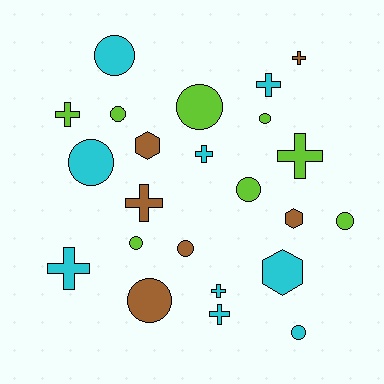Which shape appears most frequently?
Circle, with 11 objects.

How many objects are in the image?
There are 23 objects.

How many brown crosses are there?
There are 2 brown crosses.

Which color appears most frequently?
Cyan, with 9 objects.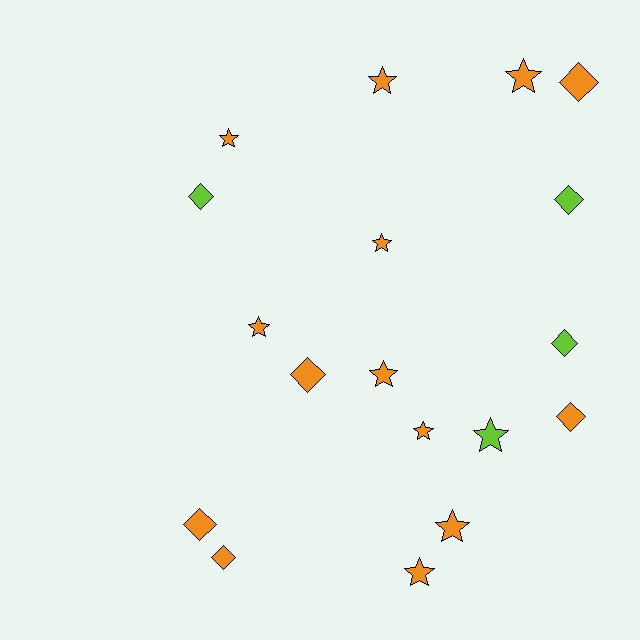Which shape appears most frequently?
Star, with 10 objects.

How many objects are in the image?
There are 18 objects.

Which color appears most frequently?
Orange, with 14 objects.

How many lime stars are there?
There is 1 lime star.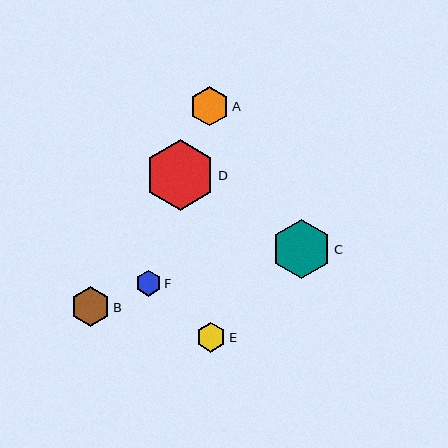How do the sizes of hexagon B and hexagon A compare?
Hexagon B and hexagon A are approximately the same size.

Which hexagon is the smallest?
Hexagon F is the smallest with a size of approximately 26 pixels.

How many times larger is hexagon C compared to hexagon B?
Hexagon C is approximately 1.5 times the size of hexagon B.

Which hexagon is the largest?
Hexagon D is the largest with a size of approximately 70 pixels.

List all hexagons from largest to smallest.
From largest to smallest: D, C, B, A, E, F.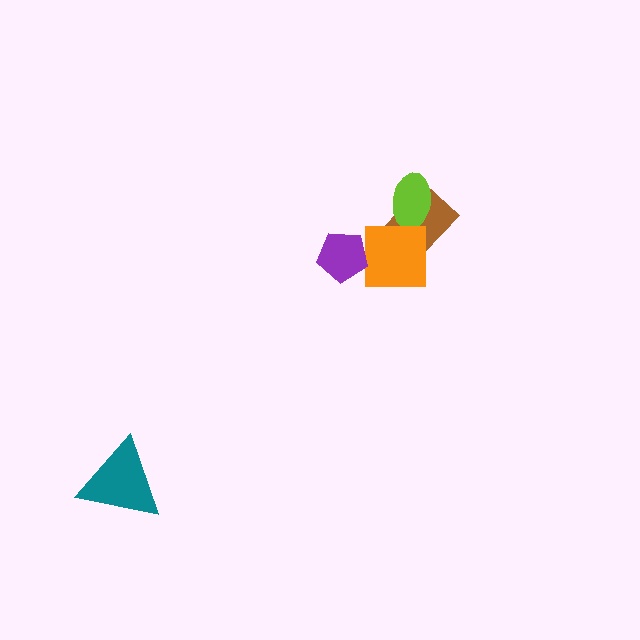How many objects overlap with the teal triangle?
0 objects overlap with the teal triangle.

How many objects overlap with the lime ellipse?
1 object overlaps with the lime ellipse.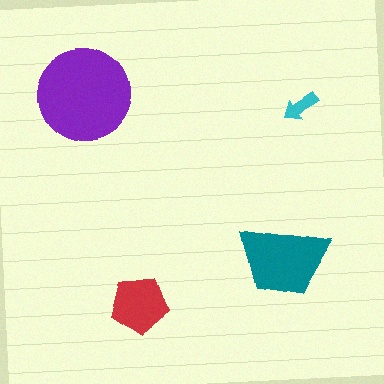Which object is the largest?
The purple circle.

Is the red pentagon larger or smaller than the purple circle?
Smaller.